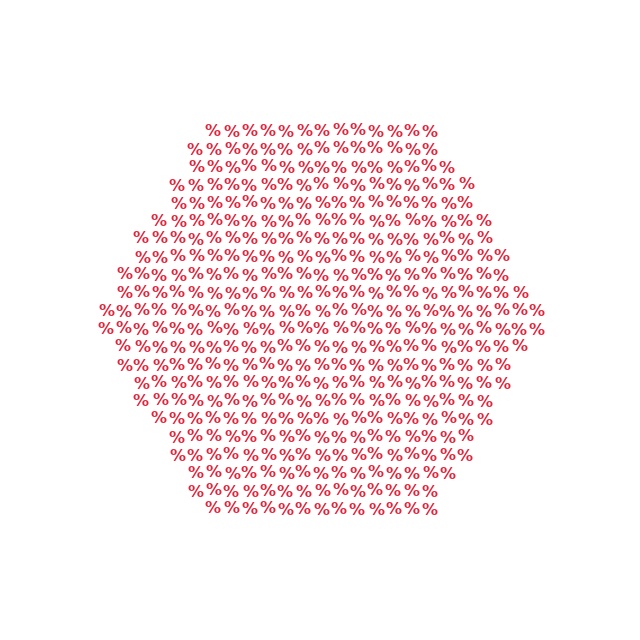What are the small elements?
The small elements are percent signs.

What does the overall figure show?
The overall figure shows a hexagon.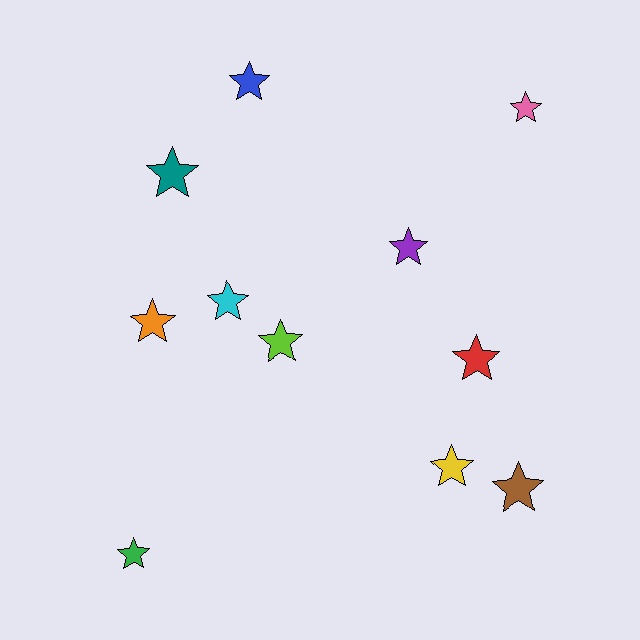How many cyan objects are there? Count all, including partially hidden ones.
There is 1 cyan object.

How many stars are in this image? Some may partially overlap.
There are 11 stars.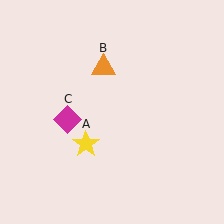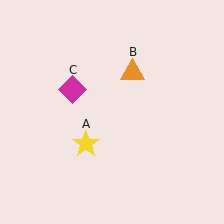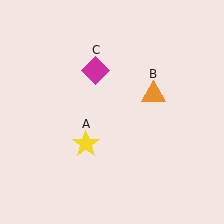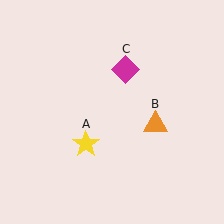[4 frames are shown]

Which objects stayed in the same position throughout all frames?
Yellow star (object A) remained stationary.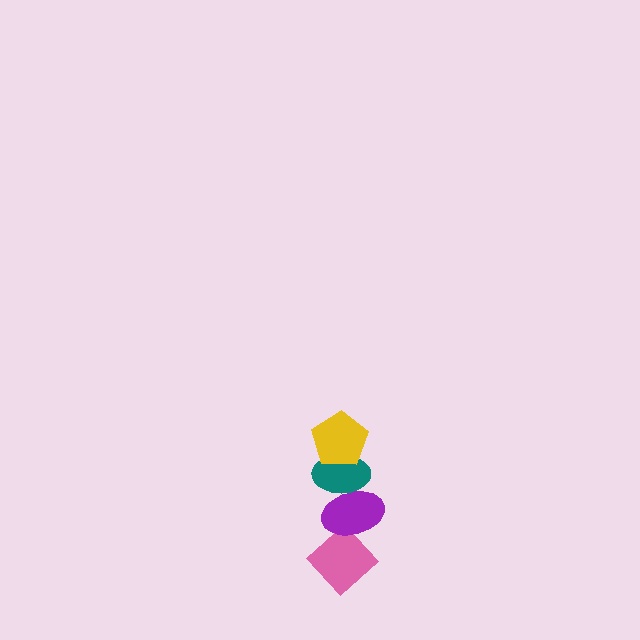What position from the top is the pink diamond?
The pink diamond is 4th from the top.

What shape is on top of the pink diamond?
The purple ellipse is on top of the pink diamond.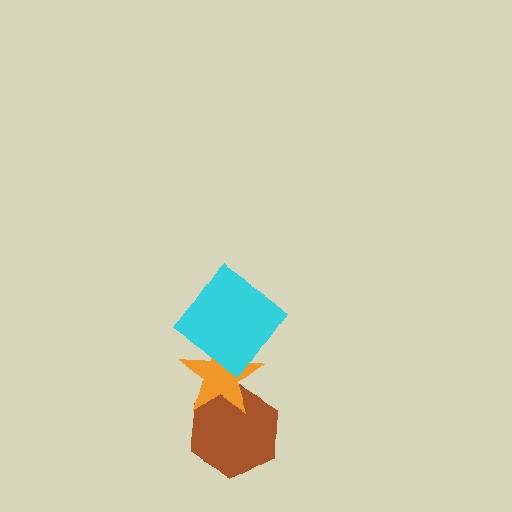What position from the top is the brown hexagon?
The brown hexagon is 3rd from the top.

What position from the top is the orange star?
The orange star is 2nd from the top.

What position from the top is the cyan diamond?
The cyan diamond is 1st from the top.